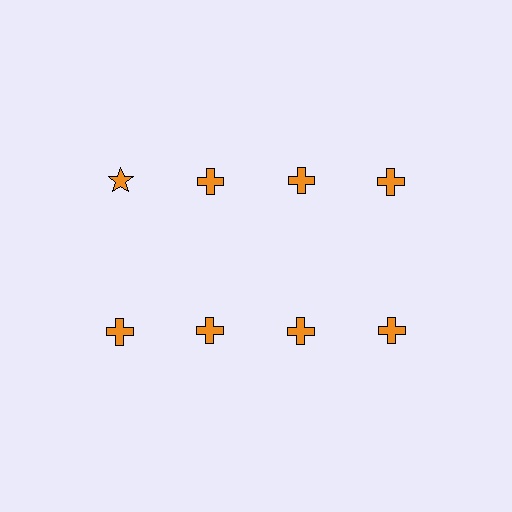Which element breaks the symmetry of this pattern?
The orange star in the top row, leftmost column breaks the symmetry. All other shapes are orange crosses.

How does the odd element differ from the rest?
It has a different shape: star instead of cross.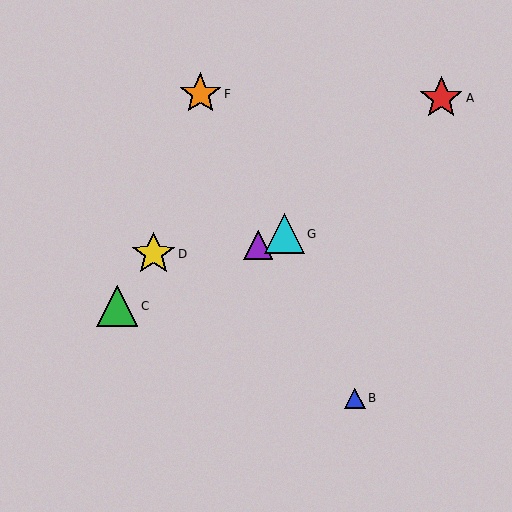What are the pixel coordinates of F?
Object F is at (200, 94).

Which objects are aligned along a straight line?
Objects C, E, G are aligned along a straight line.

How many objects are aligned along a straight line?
3 objects (C, E, G) are aligned along a straight line.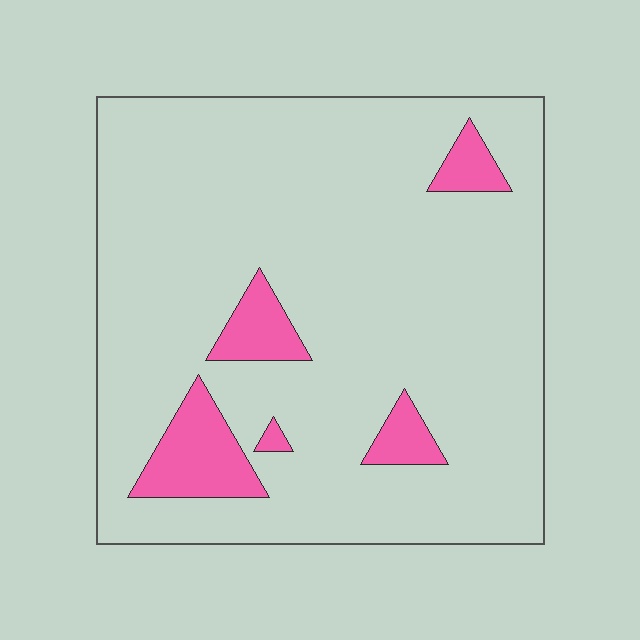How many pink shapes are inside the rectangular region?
5.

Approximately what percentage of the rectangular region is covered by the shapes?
Approximately 10%.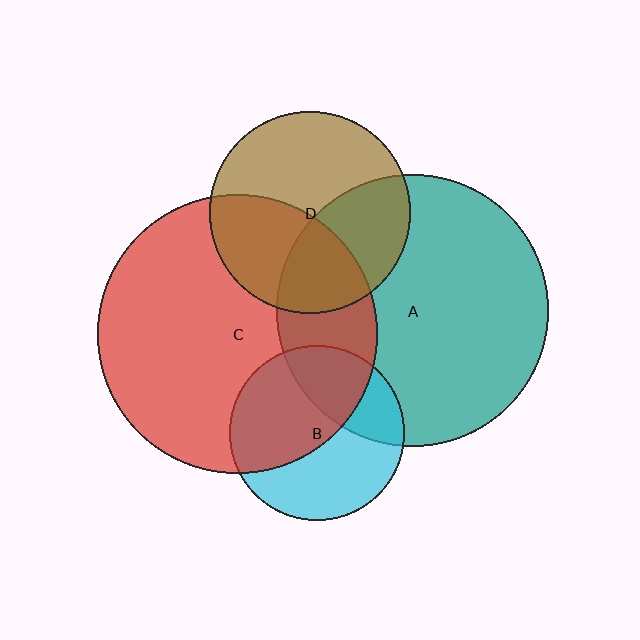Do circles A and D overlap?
Yes.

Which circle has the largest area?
Circle C (red).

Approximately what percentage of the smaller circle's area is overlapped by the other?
Approximately 40%.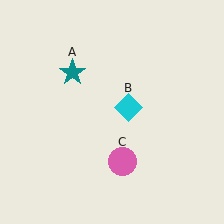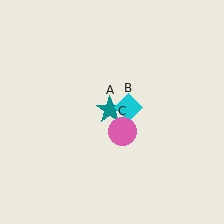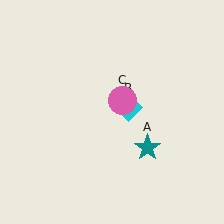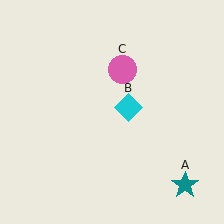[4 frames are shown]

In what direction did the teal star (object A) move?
The teal star (object A) moved down and to the right.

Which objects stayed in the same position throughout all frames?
Cyan diamond (object B) remained stationary.